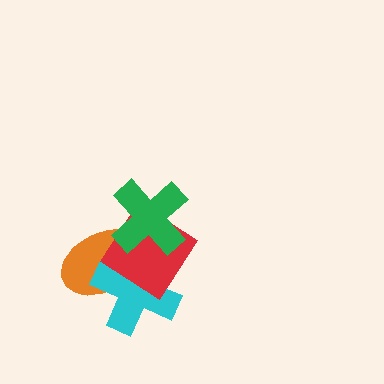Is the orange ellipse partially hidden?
Yes, it is partially covered by another shape.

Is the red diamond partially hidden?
Yes, it is partially covered by another shape.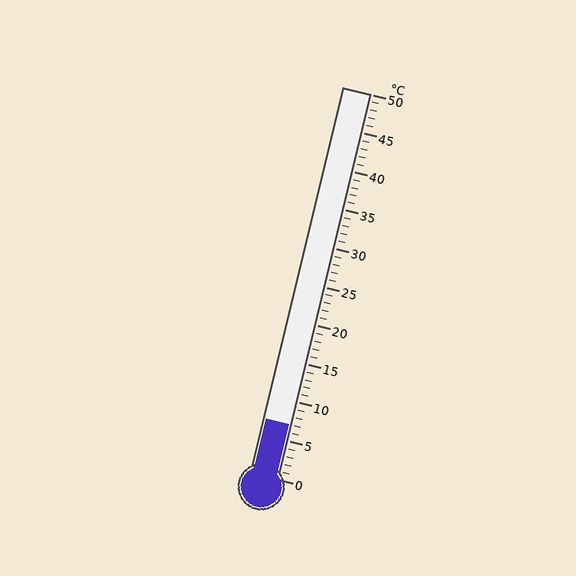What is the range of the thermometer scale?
The thermometer scale ranges from 0°C to 50°C.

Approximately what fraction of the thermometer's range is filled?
The thermometer is filled to approximately 15% of its range.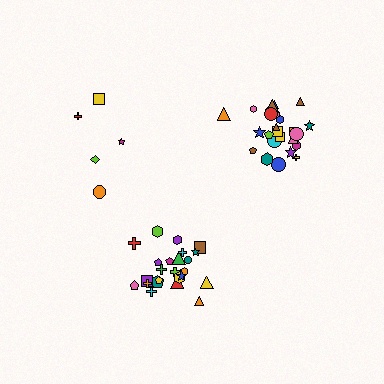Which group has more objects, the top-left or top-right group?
The top-right group.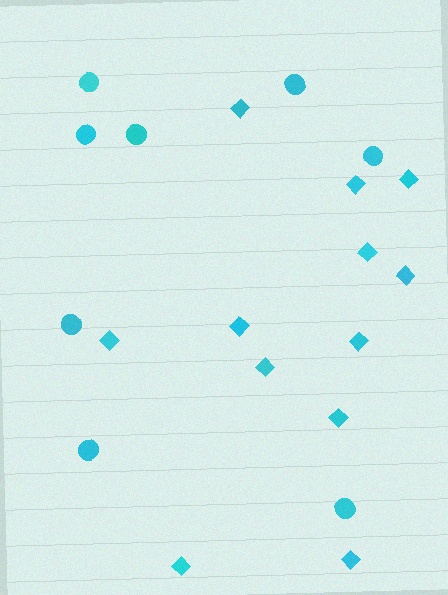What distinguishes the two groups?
There are 2 groups: one group of diamonds (12) and one group of circles (8).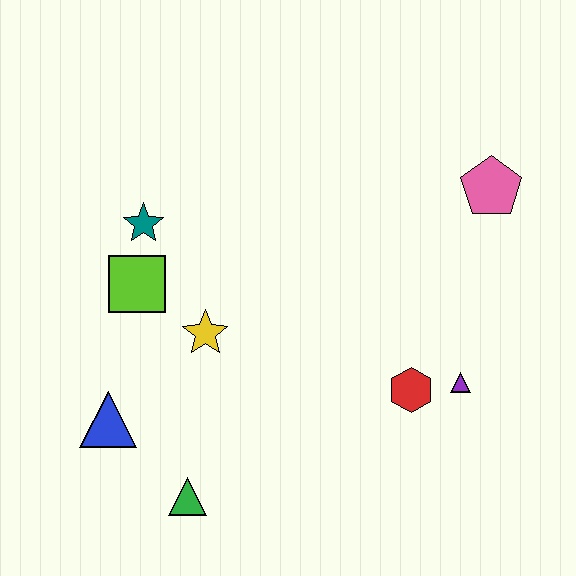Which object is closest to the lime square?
The teal star is closest to the lime square.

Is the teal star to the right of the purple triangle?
No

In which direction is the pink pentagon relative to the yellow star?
The pink pentagon is to the right of the yellow star.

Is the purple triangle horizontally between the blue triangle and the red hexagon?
No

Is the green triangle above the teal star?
No